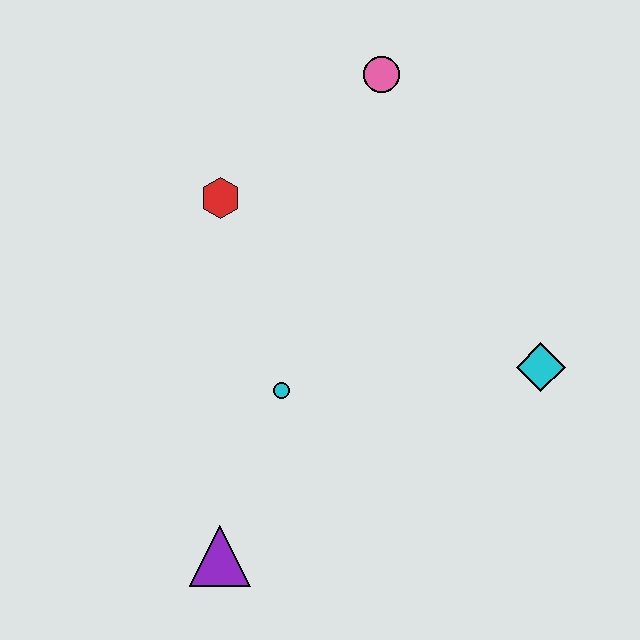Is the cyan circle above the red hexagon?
No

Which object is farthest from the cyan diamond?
The purple triangle is farthest from the cyan diamond.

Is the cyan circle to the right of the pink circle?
No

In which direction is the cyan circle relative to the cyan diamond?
The cyan circle is to the left of the cyan diamond.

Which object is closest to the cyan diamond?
The cyan circle is closest to the cyan diamond.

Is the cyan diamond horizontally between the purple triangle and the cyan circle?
No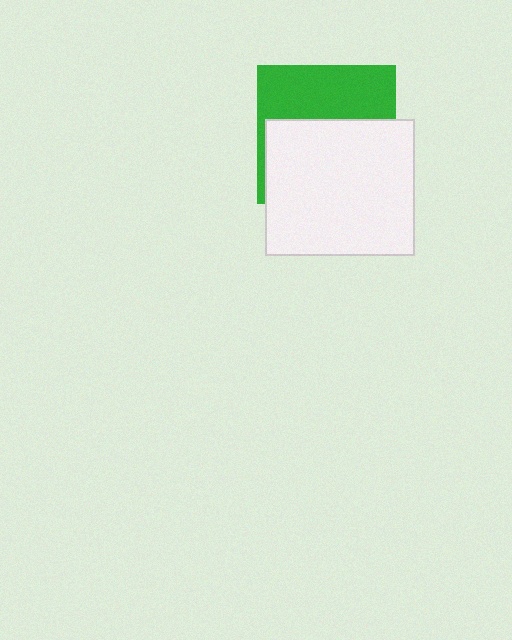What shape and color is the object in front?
The object in front is a white rectangle.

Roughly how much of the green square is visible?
A small part of it is visible (roughly 43%).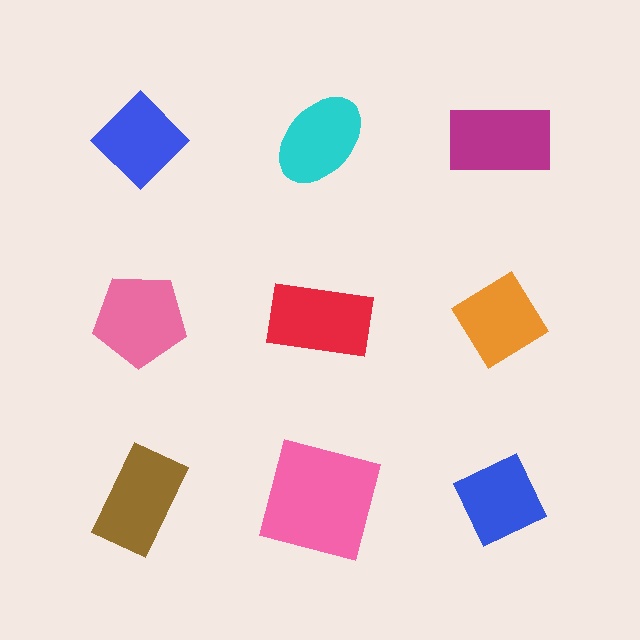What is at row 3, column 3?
A blue diamond.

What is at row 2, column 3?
An orange diamond.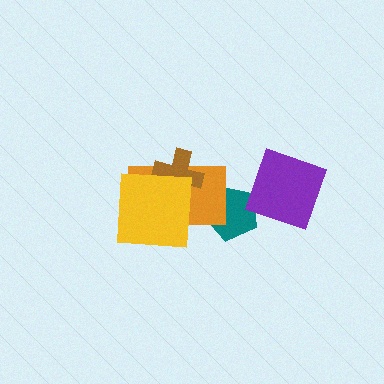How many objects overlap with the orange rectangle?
3 objects overlap with the orange rectangle.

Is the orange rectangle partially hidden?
Yes, it is partially covered by another shape.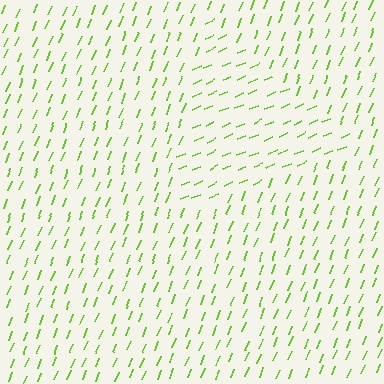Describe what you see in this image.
The image is filled with small lime line segments. A triangle region in the image has lines oriented differently from the surrounding lines, creating a visible texture boundary.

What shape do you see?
I see a triangle.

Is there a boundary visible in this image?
Yes, there is a texture boundary formed by a change in line orientation.